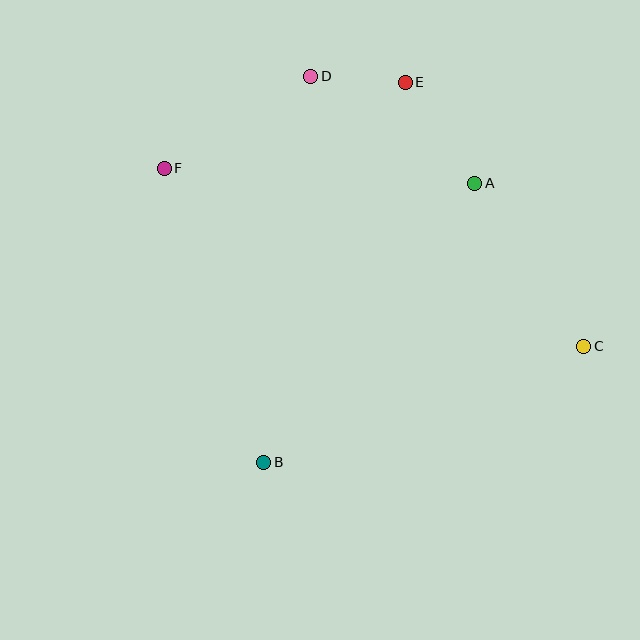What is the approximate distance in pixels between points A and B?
The distance between A and B is approximately 350 pixels.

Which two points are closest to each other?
Points D and E are closest to each other.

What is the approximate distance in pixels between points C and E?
The distance between C and E is approximately 319 pixels.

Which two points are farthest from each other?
Points C and F are farthest from each other.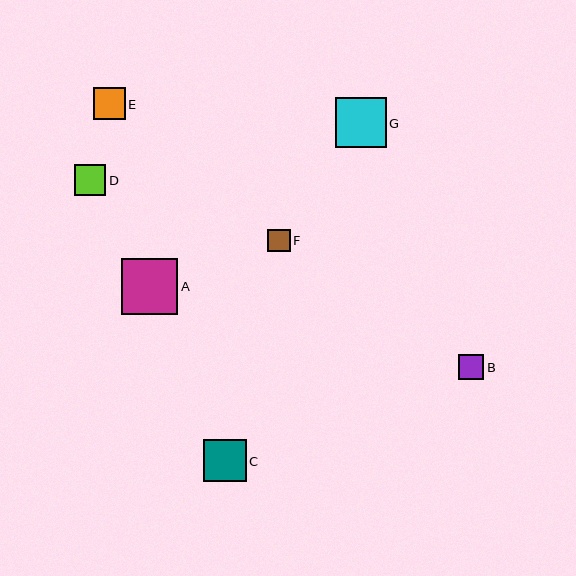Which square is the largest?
Square A is the largest with a size of approximately 56 pixels.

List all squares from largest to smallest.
From largest to smallest: A, G, C, E, D, B, F.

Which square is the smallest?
Square F is the smallest with a size of approximately 22 pixels.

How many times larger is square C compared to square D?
Square C is approximately 1.4 times the size of square D.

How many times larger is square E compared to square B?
Square E is approximately 1.3 times the size of square B.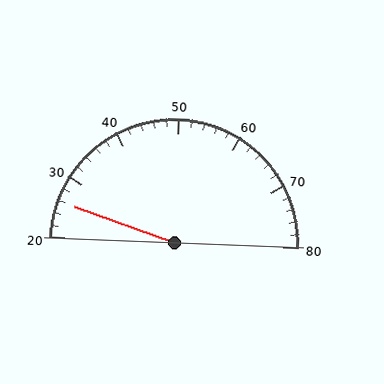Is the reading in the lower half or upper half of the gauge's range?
The reading is in the lower half of the range (20 to 80).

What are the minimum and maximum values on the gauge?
The gauge ranges from 20 to 80.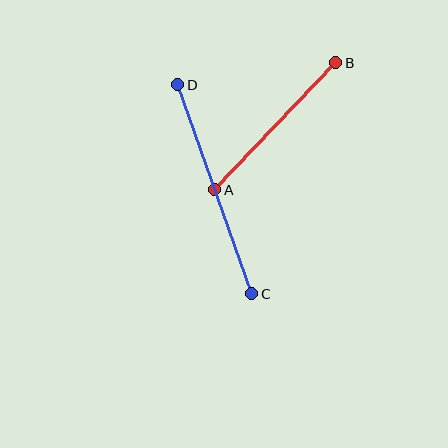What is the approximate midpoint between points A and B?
The midpoint is at approximately (275, 126) pixels.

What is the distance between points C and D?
The distance is approximately 222 pixels.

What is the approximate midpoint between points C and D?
The midpoint is at approximately (215, 189) pixels.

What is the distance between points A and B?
The distance is approximately 176 pixels.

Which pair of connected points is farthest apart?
Points C and D are farthest apart.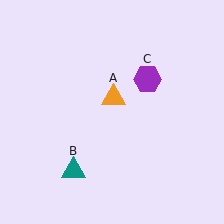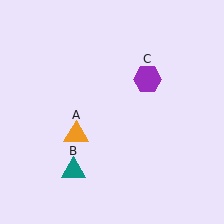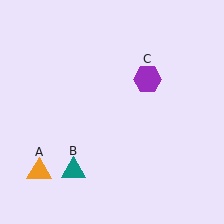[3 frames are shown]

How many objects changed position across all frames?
1 object changed position: orange triangle (object A).